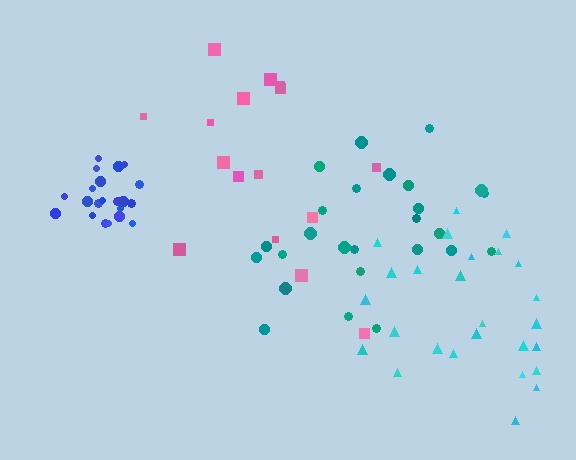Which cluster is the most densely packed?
Blue.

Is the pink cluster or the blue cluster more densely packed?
Blue.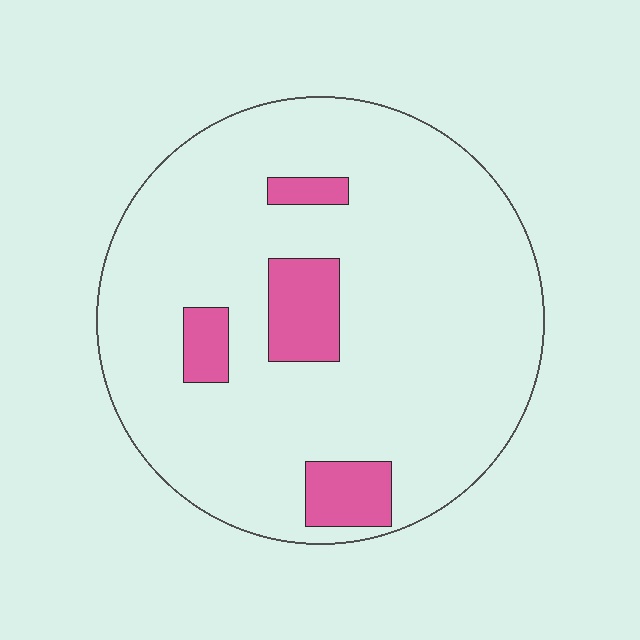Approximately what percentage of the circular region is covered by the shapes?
Approximately 10%.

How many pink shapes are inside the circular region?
4.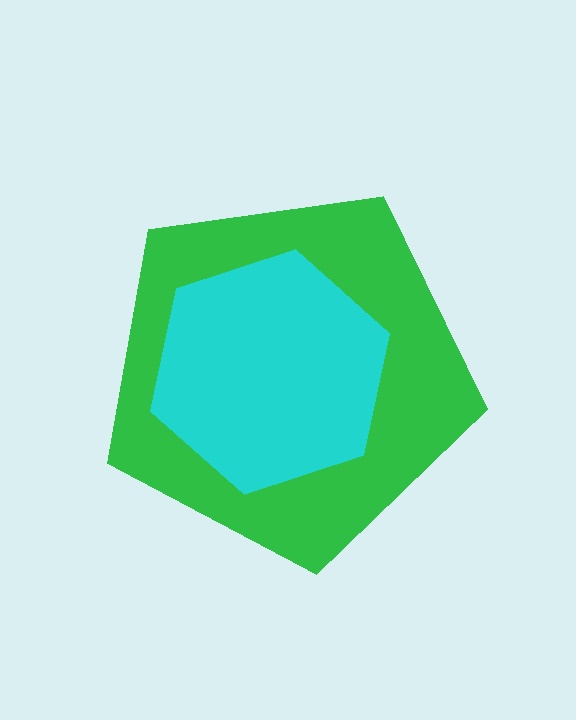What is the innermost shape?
The cyan hexagon.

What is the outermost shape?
The green pentagon.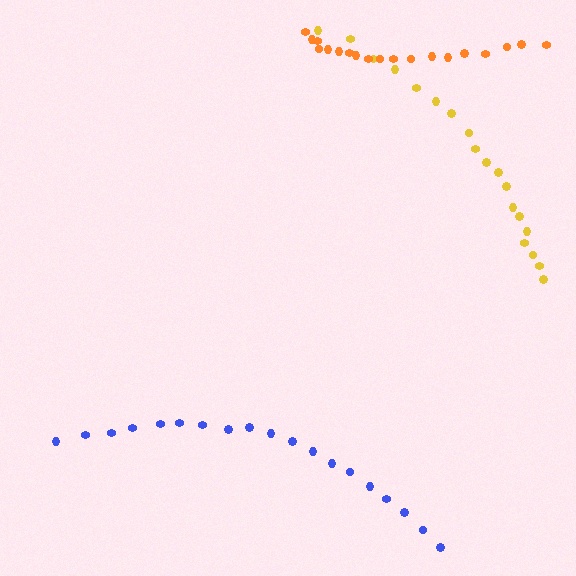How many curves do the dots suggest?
There are 3 distinct paths.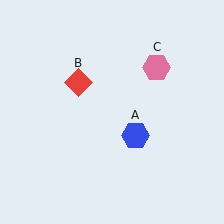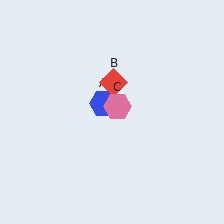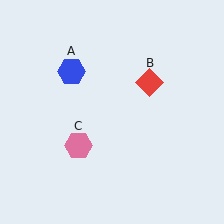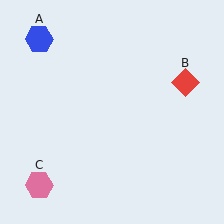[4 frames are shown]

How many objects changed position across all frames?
3 objects changed position: blue hexagon (object A), red diamond (object B), pink hexagon (object C).